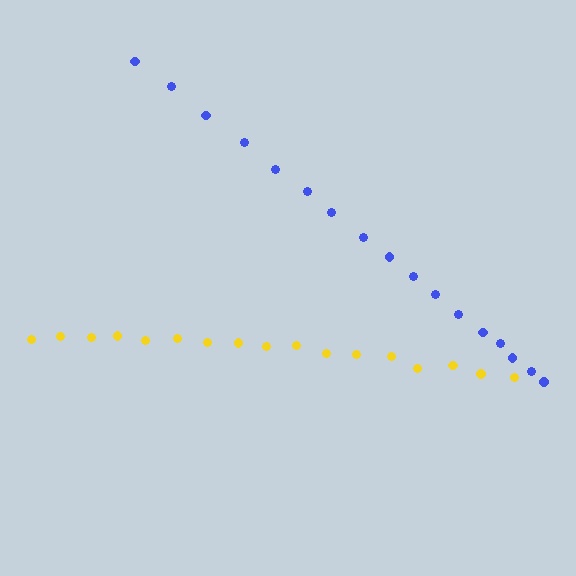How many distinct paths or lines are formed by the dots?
There are 2 distinct paths.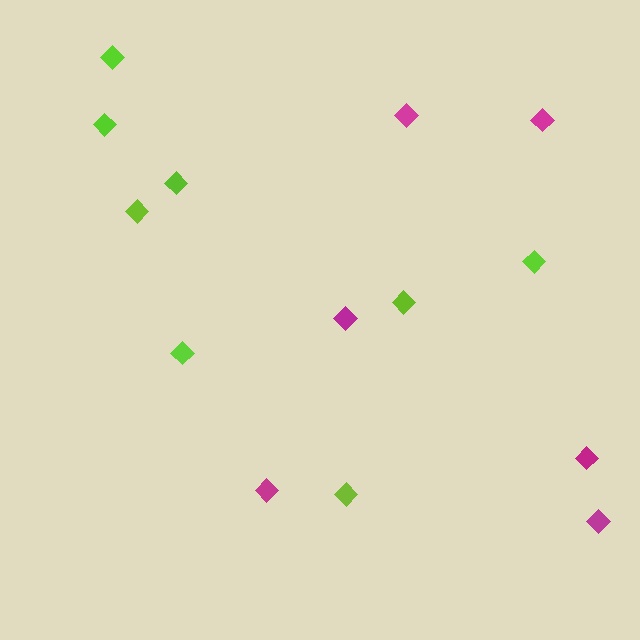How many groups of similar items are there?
There are 2 groups: one group of magenta diamonds (6) and one group of lime diamonds (8).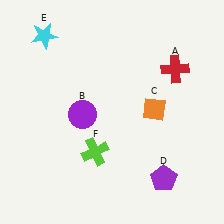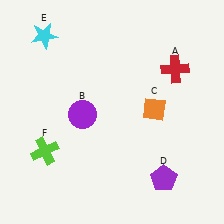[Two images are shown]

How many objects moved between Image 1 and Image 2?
1 object moved between the two images.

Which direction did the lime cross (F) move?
The lime cross (F) moved left.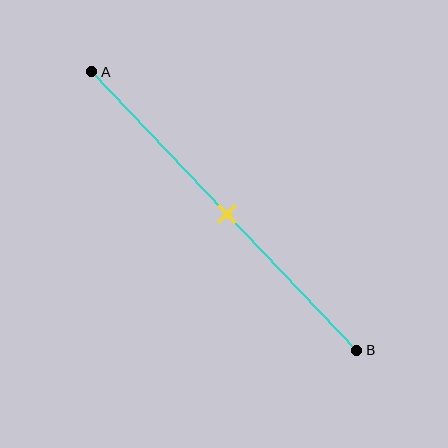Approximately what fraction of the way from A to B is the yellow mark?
The yellow mark is approximately 50% of the way from A to B.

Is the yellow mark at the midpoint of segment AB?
Yes, the mark is approximately at the midpoint.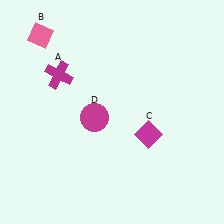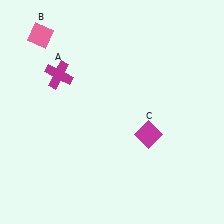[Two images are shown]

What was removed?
The magenta circle (D) was removed in Image 2.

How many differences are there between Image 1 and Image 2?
There is 1 difference between the two images.